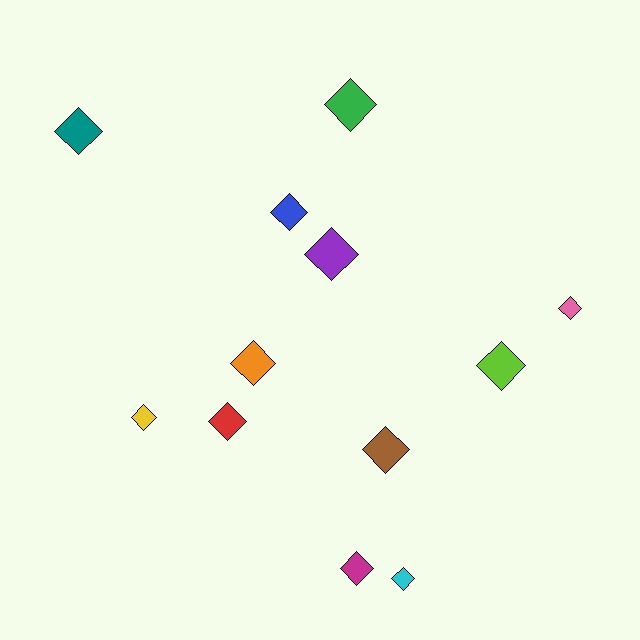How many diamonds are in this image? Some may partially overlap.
There are 12 diamonds.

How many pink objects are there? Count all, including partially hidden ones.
There is 1 pink object.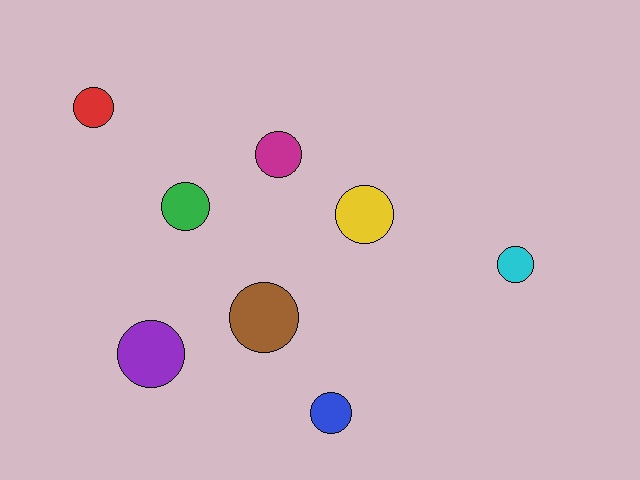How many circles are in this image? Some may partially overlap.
There are 8 circles.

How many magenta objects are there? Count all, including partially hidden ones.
There is 1 magenta object.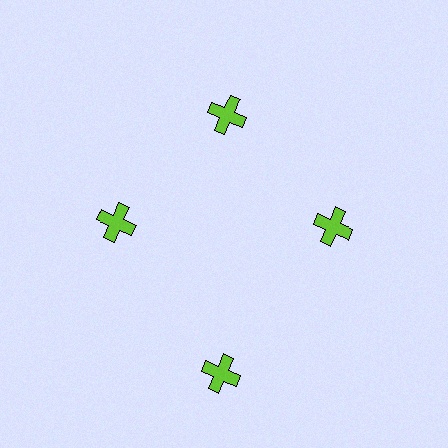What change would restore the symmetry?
The symmetry would be restored by moving it inward, back onto the ring so that all 4 crosses sit at equal angles and equal distance from the center.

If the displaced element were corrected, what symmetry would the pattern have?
It would have 4-fold rotational symmetry — the pattern would map onto itself every 90 degrees.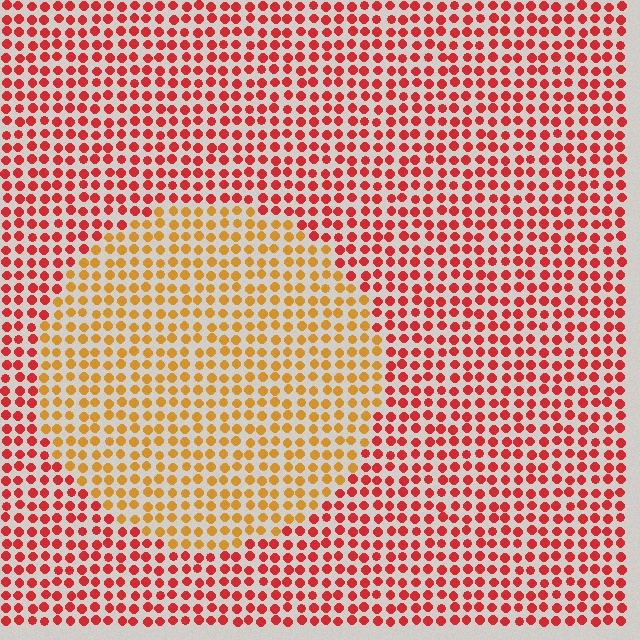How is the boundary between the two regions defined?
The boundary is defined purely by a slight shift in hue (about 40 degrees). Spacing, size, and orientation are identical on both sides.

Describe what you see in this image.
The image is filled with small red elements in a uniform arrangement. A circle-shaped region is visible where the elements are tinted to a slightly different hue, forming a subtle color boundary.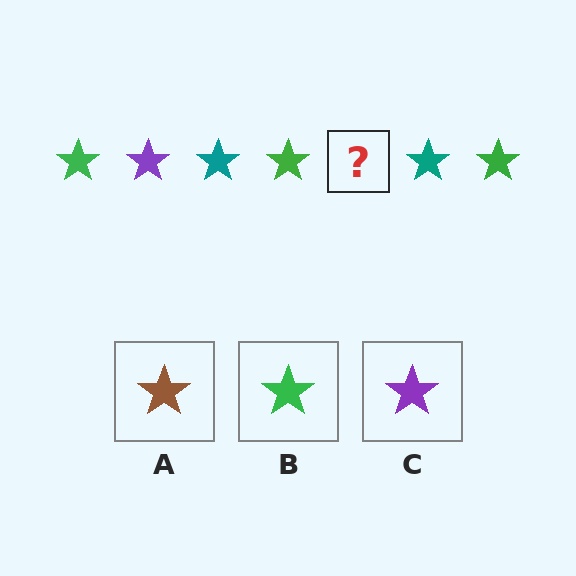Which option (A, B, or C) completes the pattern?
C.